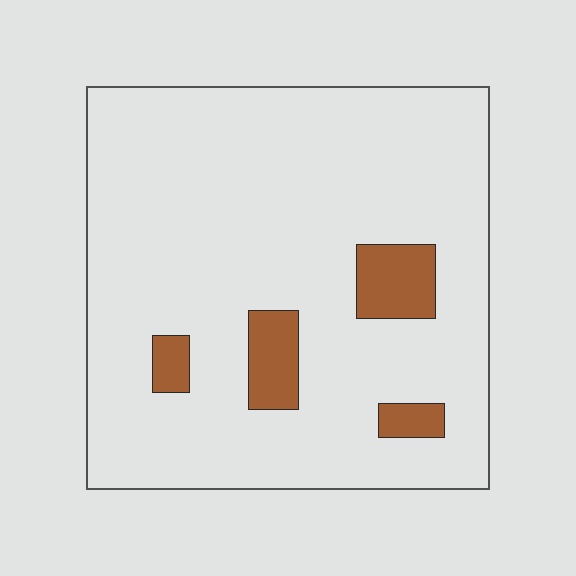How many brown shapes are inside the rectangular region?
4.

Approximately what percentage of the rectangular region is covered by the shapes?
Approximately 10%.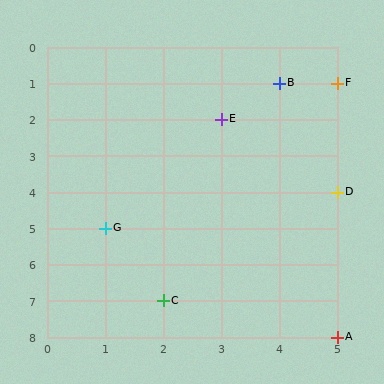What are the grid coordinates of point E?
Point E is at grid coordinates (3, 2).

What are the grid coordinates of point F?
Point F is at grid coordinates (5, 1).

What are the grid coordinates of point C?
Point C is at grid coordinates (2, 7).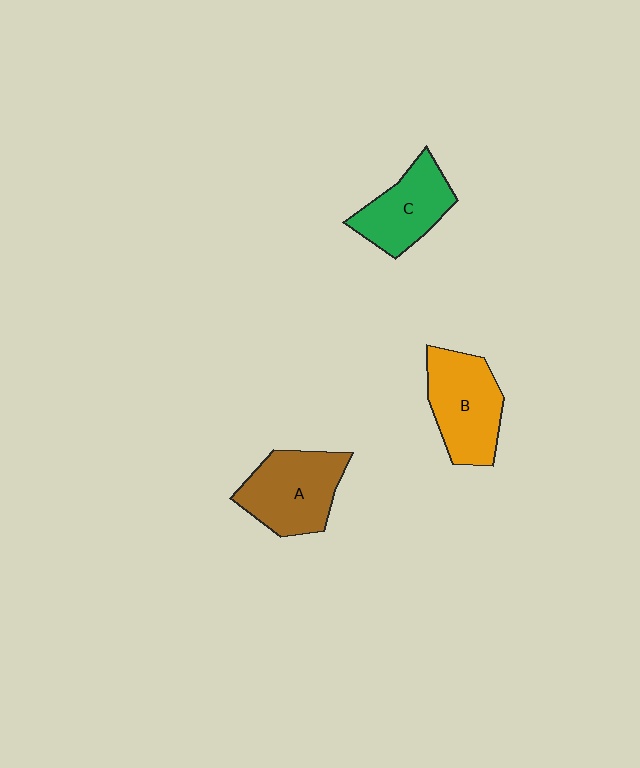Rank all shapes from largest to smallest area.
From largest to smallest: A (brown), B (orange), C (green).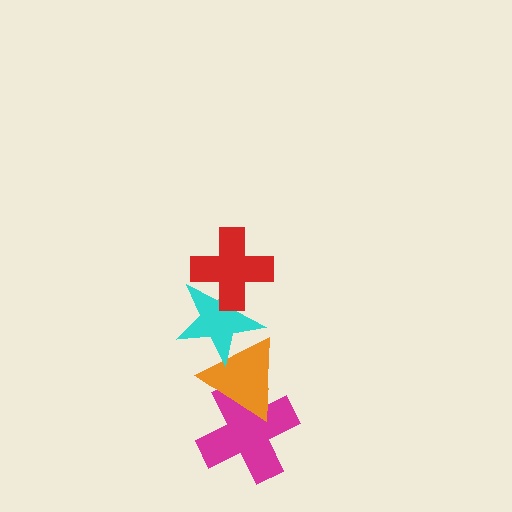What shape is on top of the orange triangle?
The cyan star is on top of the orange triangle.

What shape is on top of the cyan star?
The red cross is on top of the cyan star.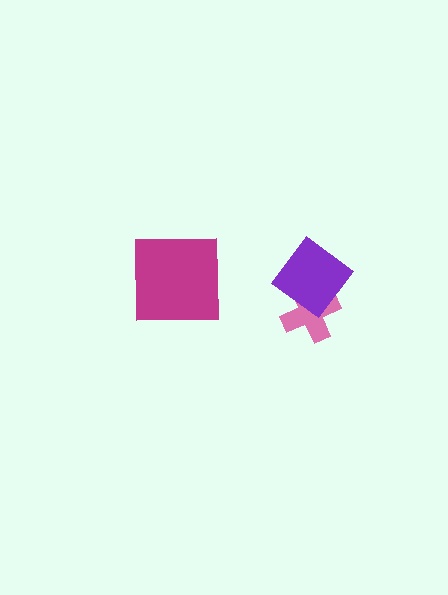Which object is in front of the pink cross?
The purple diamond is in front of the pink cross.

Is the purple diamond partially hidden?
No, no other shape covers it.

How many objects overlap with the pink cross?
1 object overlaps with the pink cross.